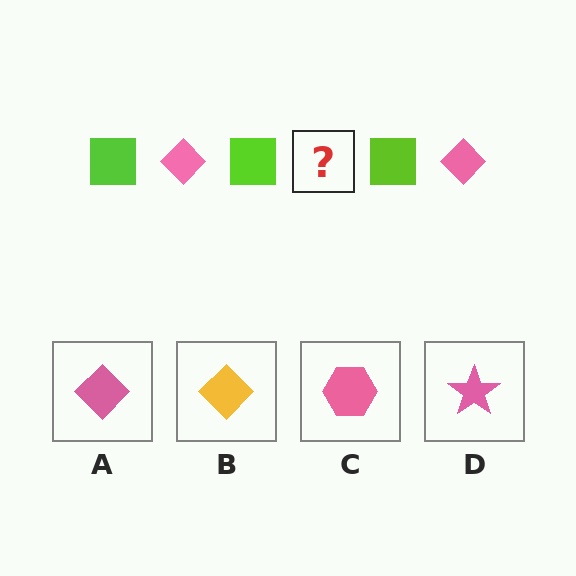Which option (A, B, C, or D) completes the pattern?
A.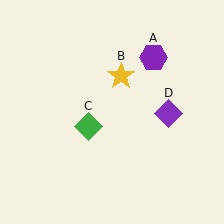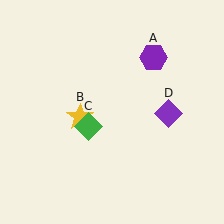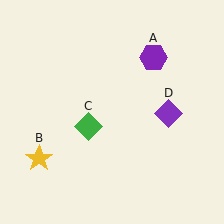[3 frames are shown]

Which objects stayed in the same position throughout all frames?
Purple hexagon (object A) and green diamond (object C) and purple diamond (object D) remained stationary.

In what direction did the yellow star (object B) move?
The yellow star (object B) moved down and to the left.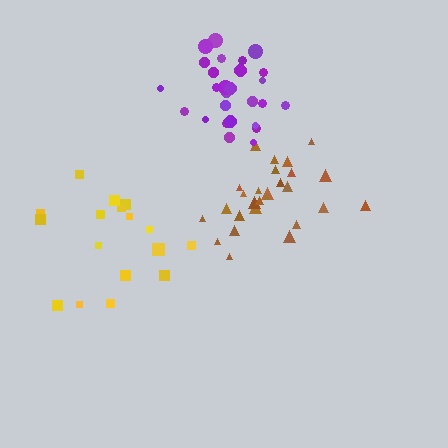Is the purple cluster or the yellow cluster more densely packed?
Purple.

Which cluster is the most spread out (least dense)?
Yellow.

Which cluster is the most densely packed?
Purple.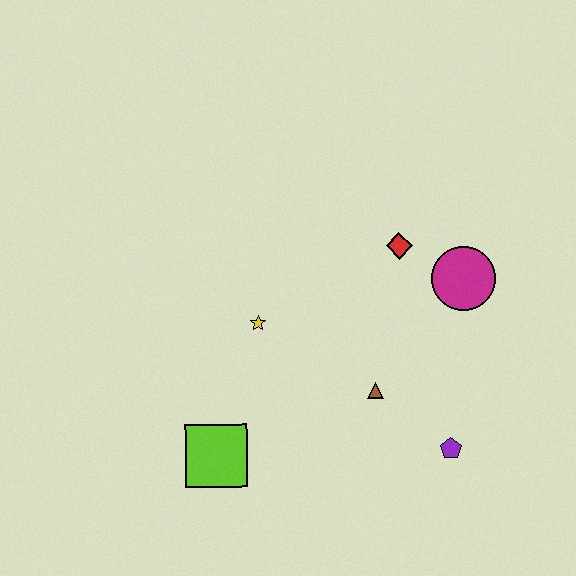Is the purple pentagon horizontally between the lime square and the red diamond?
No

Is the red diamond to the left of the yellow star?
No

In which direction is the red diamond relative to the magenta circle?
The red diamond is to the left of the magenta circle.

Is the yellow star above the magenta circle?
No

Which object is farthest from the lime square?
The magenta circle is farthest from the lime square.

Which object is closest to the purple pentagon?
The brown triangle is closest to the purple pentagon.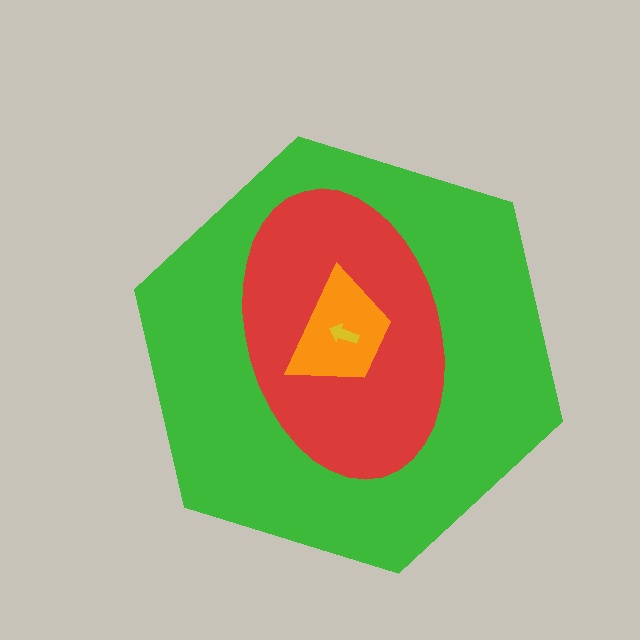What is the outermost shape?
The green hexagon.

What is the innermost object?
The yellow arrow.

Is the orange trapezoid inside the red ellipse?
Yes.